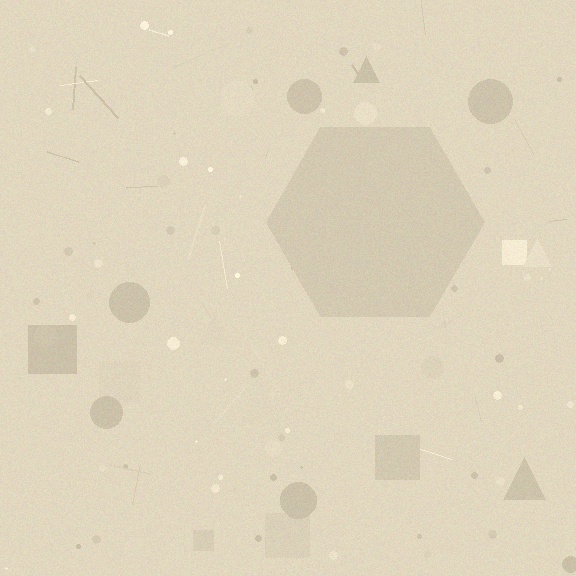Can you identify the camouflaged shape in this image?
The camouflaged shape is a hexagon.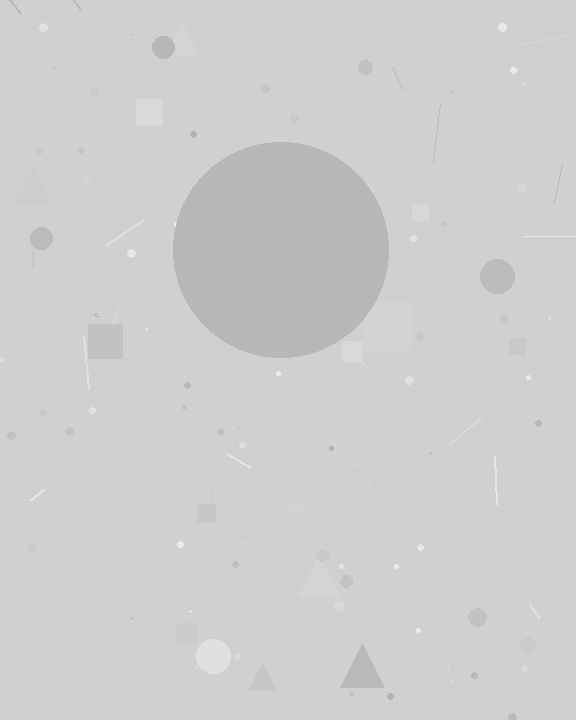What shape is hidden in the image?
A circle is hidden in the image.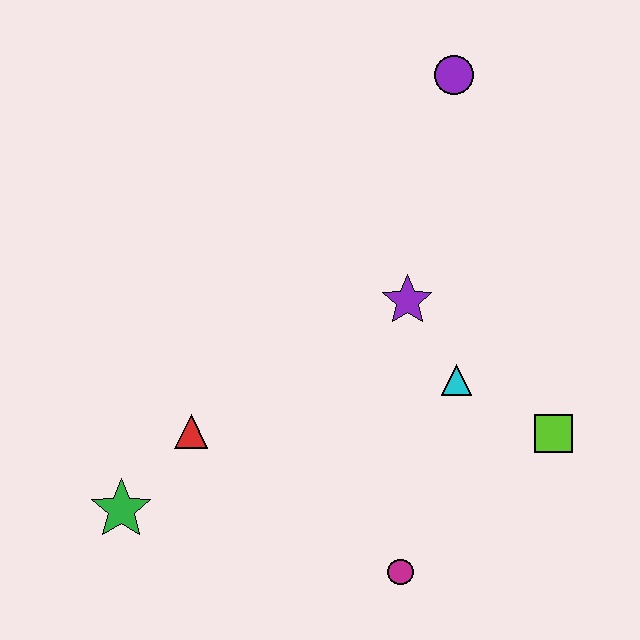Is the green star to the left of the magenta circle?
Yes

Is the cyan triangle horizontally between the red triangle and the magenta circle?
No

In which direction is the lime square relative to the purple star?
The lime square is to the right of the purple star.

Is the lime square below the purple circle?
Yes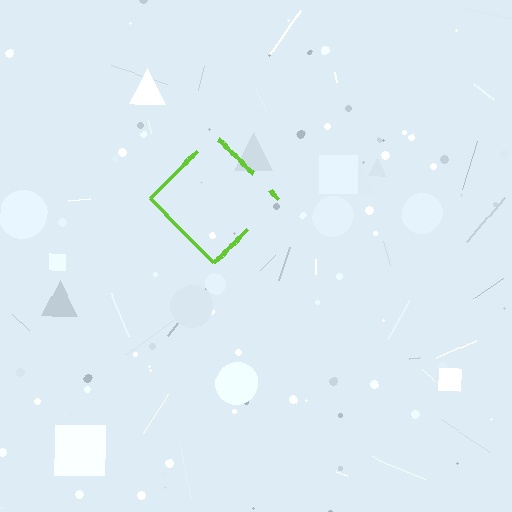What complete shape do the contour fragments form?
The contour fragments form a diamond.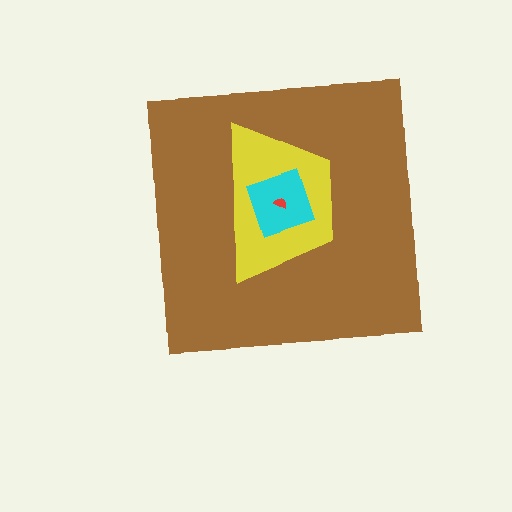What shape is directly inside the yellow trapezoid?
The cyan square.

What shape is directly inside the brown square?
The yellow trapezoid.